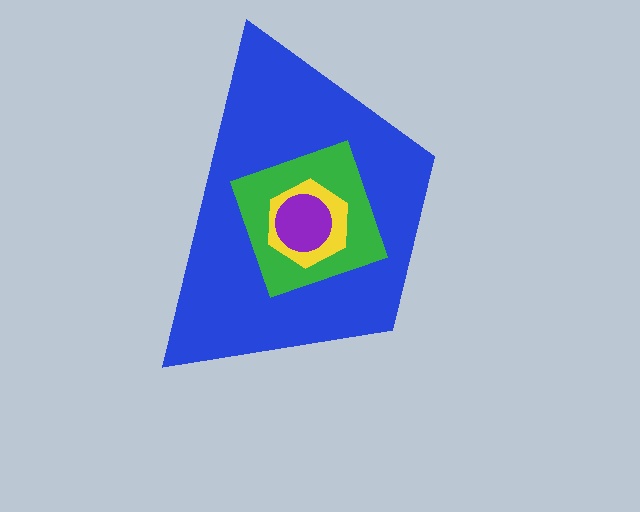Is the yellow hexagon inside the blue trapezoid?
Yes.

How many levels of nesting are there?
4.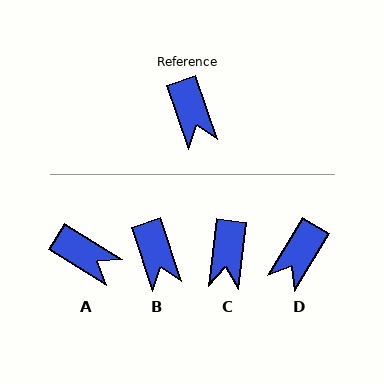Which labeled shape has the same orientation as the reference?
B.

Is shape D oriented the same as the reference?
No, it is off by about 49 degrees.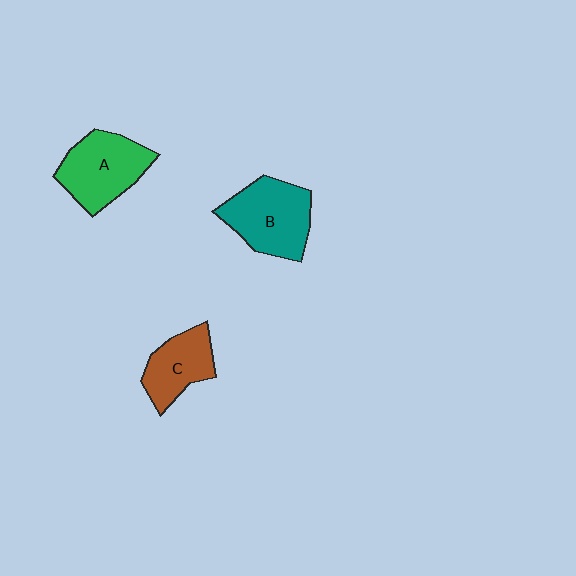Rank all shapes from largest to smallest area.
From largest to smallest: B (teal), A (green), C (brown).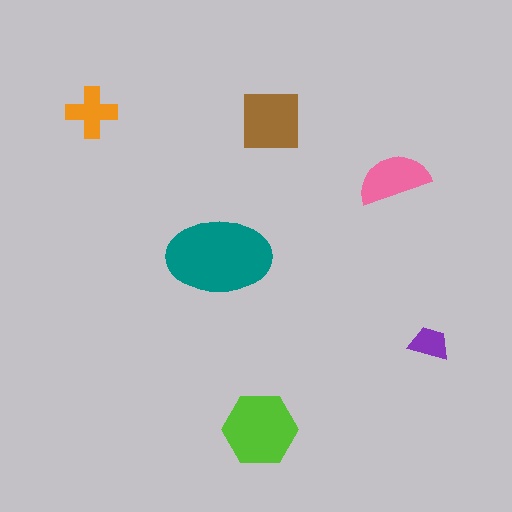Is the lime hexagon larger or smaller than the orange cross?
Larger.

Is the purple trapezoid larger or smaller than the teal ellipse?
Smaller.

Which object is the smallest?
The purple trapezoid.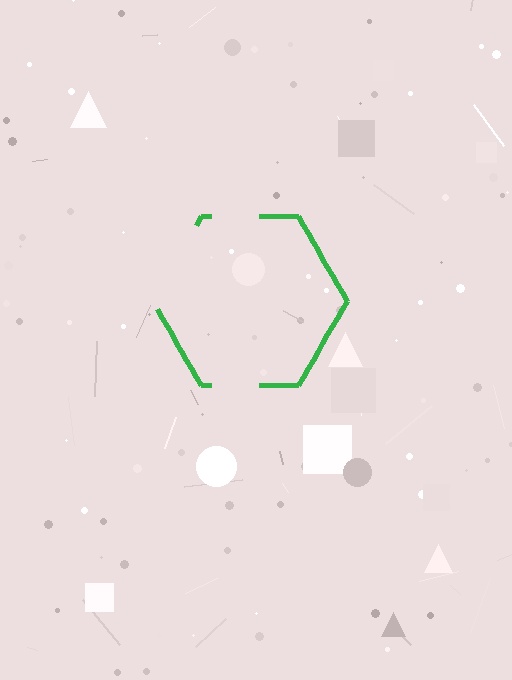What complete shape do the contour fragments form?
The contour fragments form a hexagon.